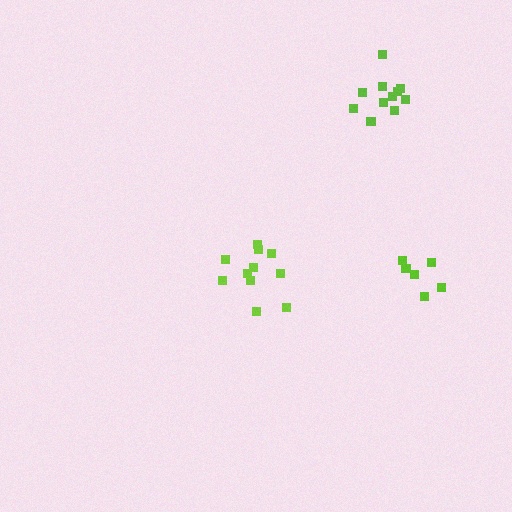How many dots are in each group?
Group 1: 11 dots, Group 2: 11 dots, Group 3: 6 dots (28 total).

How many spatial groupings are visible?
There are 3 spatial groupings.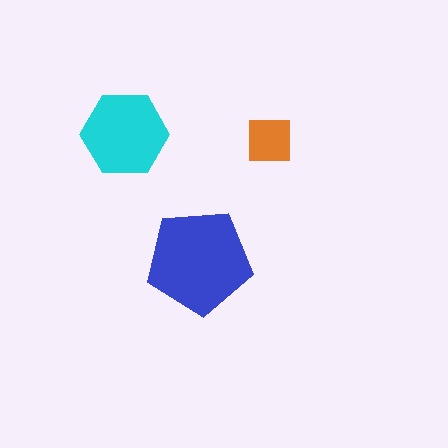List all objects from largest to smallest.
The blue pentagon, the cyan hexagon, the orange square.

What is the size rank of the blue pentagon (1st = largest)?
1st.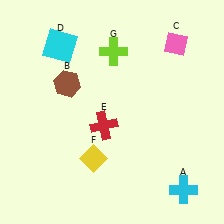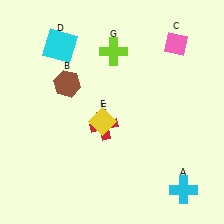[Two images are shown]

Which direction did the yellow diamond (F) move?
The yellow diamond (F) moved up.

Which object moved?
The yellow diamond (F) moved up.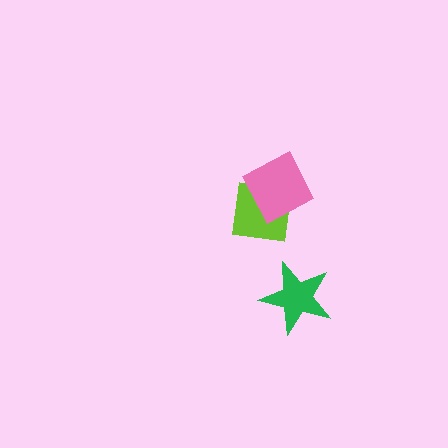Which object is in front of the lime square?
The pink diamond is in front of the lime square.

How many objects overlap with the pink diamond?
1 object overlaps with the pink diamond.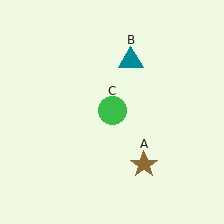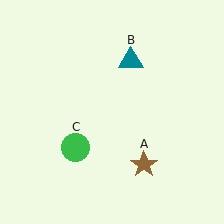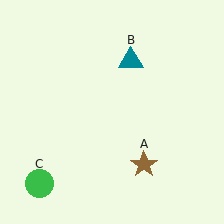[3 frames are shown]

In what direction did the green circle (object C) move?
The green circle (object C) moved down and to the left.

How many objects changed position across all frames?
1 object changed position: green circle (object C).